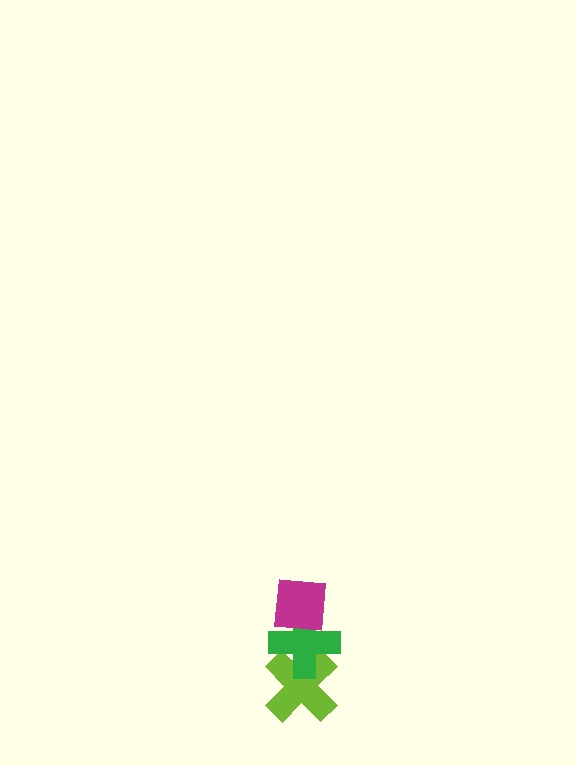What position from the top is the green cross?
The green cross is 2nd from the top.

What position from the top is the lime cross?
The lime cross is 3rd from the top.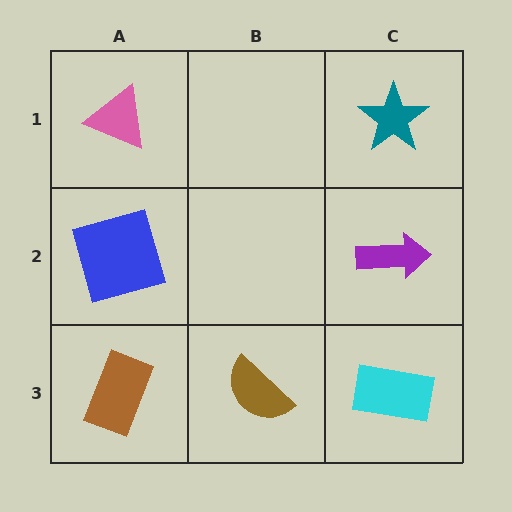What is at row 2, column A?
A blue square.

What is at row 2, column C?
A purple arrow.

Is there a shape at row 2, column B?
No, that cell is empty.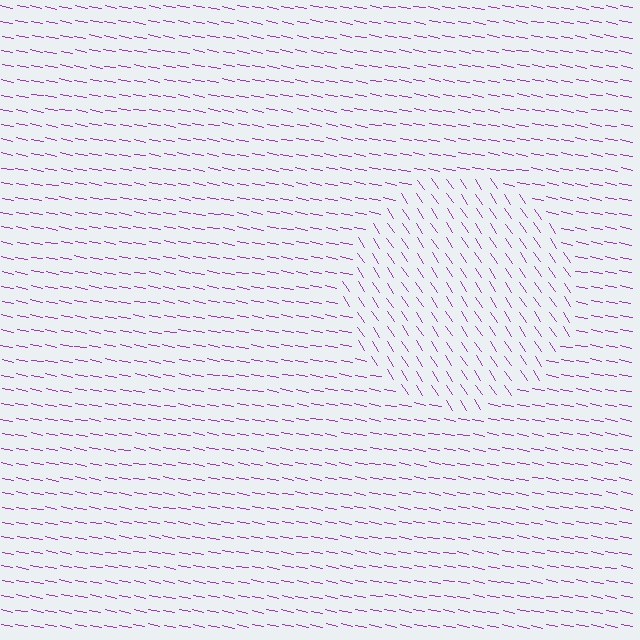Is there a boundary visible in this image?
Yes, there is a texture boundary formed by a change in line orientation.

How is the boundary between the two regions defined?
The boundary is defined purely by a change in line orientation (approximately 45 degrees difference). All lines are the same color and thickness.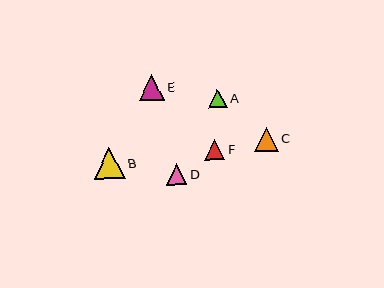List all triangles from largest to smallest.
From largest to smallest: B, E, C, D, F, A.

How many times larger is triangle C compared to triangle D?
Triangle C is approximately 1.2 times the size of triangle D.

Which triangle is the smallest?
Triangle A is the smallest with a size of approximately 18 pixels.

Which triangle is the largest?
Triangle B is the largest with a size of approximately 31 pixels.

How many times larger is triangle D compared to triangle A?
Triangle D is approximately 1.1 times the size of triangle A.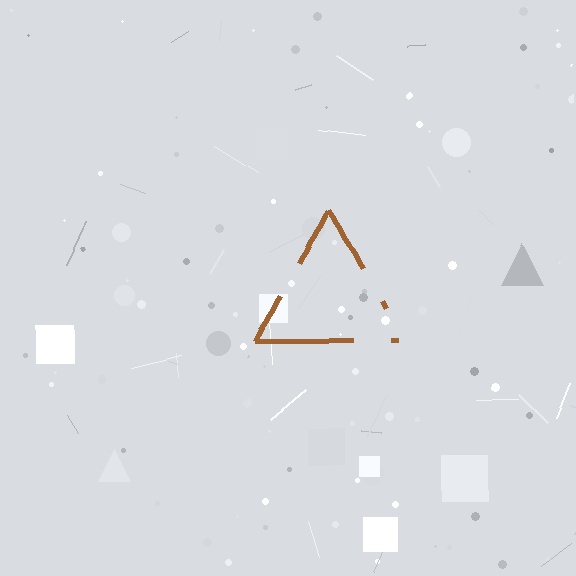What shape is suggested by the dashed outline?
The dashed outline suggests a triangle.